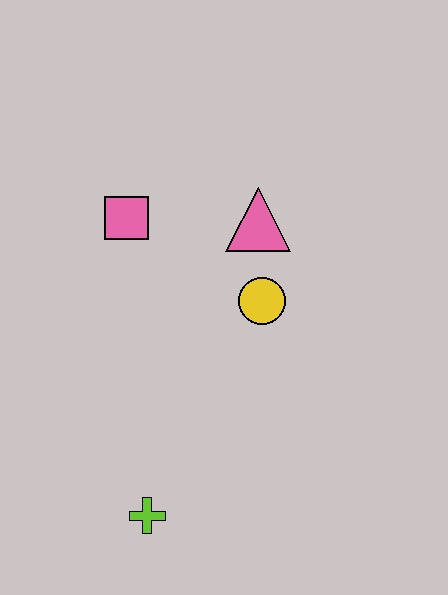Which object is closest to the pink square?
The pink triangle is closest to the pink square.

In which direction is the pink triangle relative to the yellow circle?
The pink triangle is above the yellow circle.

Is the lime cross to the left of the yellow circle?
Yes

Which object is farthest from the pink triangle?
The lime cross is farthest from the pink triangle.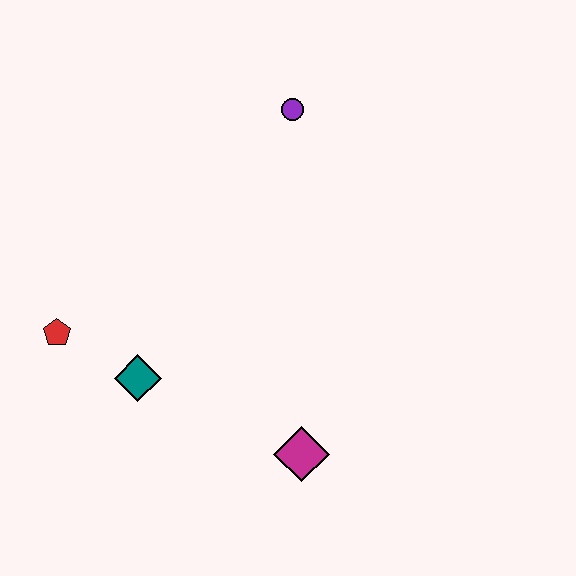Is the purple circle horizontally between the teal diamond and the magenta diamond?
Yes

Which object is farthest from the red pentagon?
The purple circle is farthest from the red pentagon.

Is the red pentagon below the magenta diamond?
No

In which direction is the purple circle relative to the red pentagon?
The purple circle is to the right of the red pentagon.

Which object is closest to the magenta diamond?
The teal diamond is closest to the magenta diamond.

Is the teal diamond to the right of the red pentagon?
Yes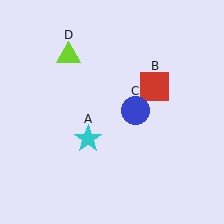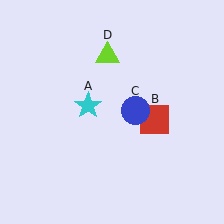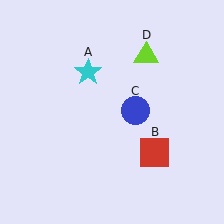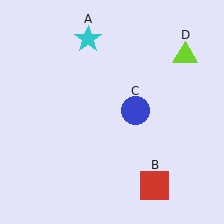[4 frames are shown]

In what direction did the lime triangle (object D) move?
The lime triangle (object D) moved right.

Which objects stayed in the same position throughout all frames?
Blue circle (object C) remained stationary.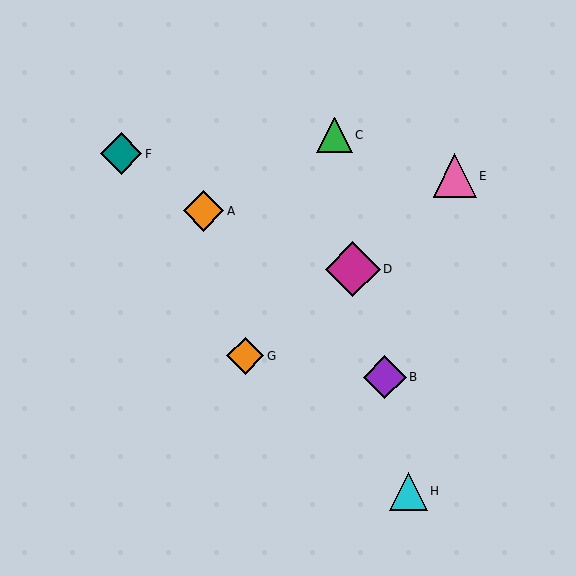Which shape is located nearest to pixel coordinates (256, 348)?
The orange diamond (labeled G) at (245, 356) is nearest to that location.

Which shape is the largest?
The magenta diamond (labeled D) is the largest.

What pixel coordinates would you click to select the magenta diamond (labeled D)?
Click at (353, 269) to select the magenta diamond D.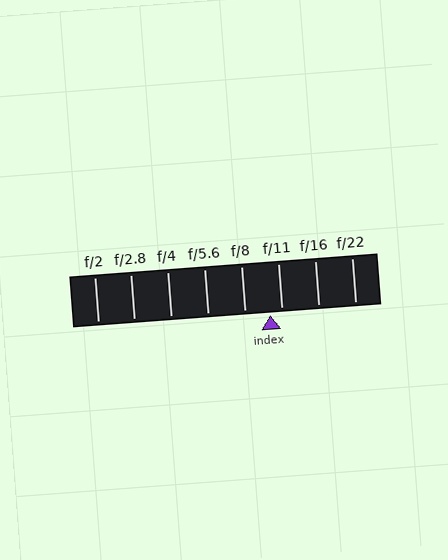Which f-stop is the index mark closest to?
The index mark is closest to f/11.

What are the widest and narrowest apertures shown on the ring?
The widest aperture shown is f/2 and the narrowest is f/22.